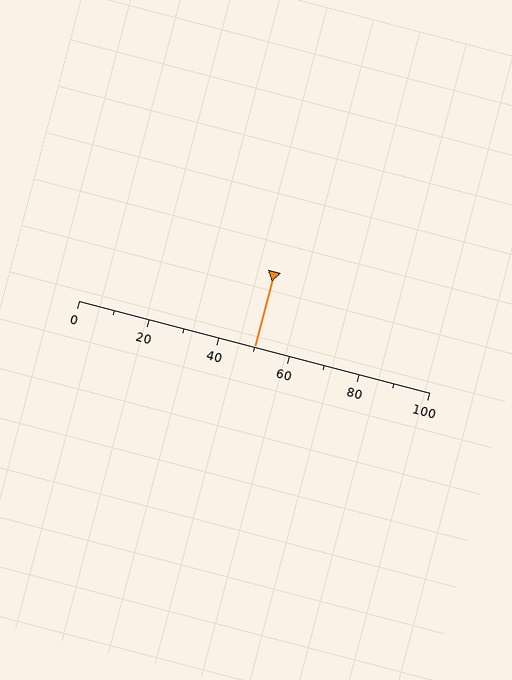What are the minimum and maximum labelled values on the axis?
The axis runs from 0 to 100.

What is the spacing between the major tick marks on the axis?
The major ticks are spaced 20 apart.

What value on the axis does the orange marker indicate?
The marker indicates approximately 50.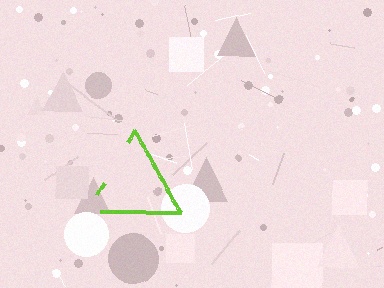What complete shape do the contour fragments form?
The contour fragments form a triangle.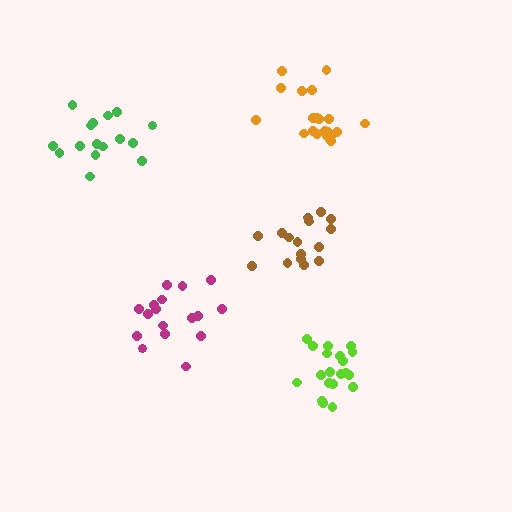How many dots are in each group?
Group 1: 20 dots, Group 2: 16 dots, Group 3: 16 dots, Group 4: 20 dots, Group 5: 17 dots (89 total).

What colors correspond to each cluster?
The clusters are colored: lime, brown, green, orange, magenta.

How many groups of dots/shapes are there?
There are 5 groups.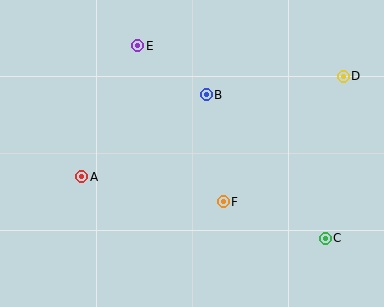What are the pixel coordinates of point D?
Point D is at (343, 76).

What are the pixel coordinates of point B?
Point B is at (206, 95).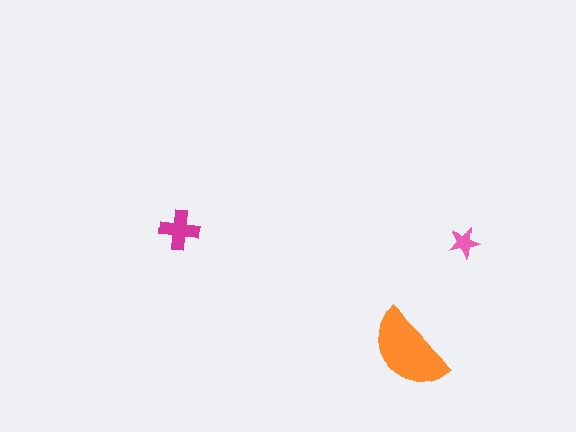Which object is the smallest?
The pink star.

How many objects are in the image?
There are 3 objects in the image.